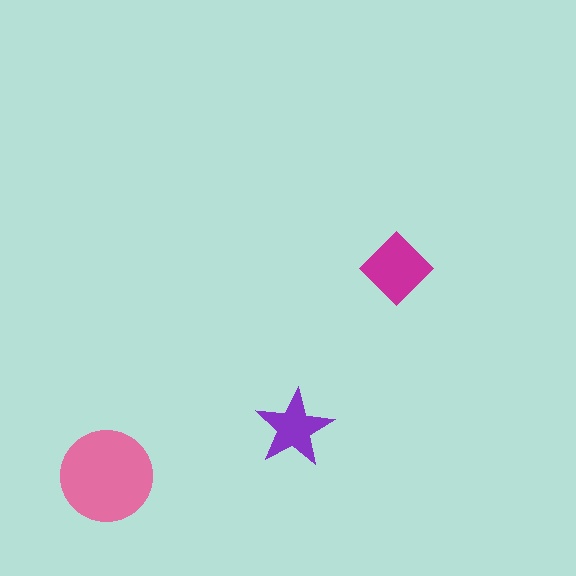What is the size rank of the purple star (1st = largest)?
3rd.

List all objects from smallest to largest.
The purple star, the magenta diamond, the pink circle.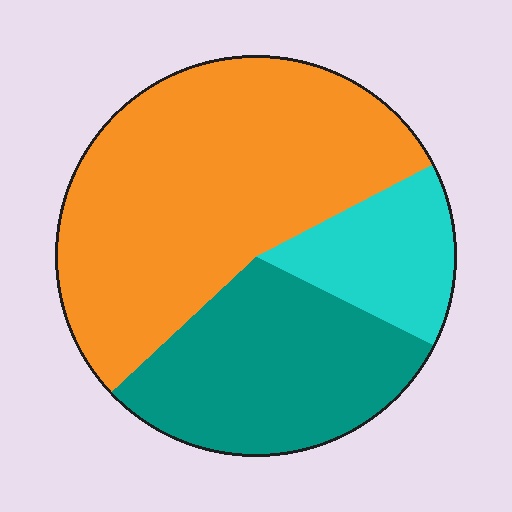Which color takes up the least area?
Cyan, at roughly 15%.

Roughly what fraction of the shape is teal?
Teal covers roughly 30% of the shape.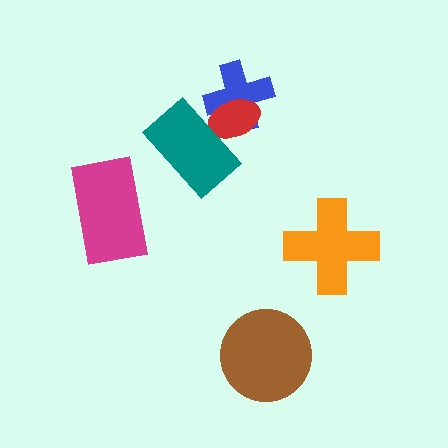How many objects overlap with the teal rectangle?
2 objects overlap with the teal rectangle.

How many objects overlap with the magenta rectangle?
0 objects overlap with the magenta rectangle.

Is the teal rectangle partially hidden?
No, no other shape covers it.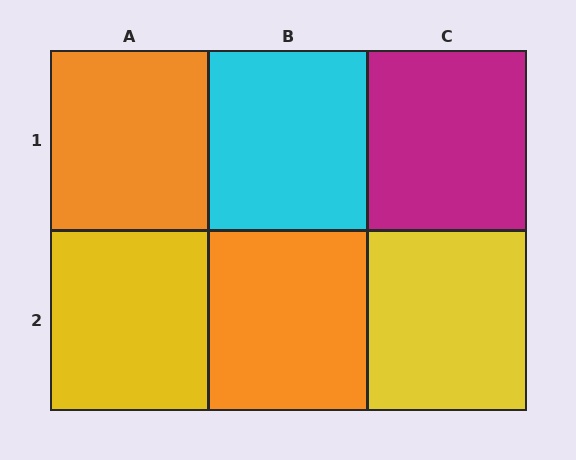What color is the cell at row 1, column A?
Orange.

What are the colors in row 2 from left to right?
Yellow, orange, yellow.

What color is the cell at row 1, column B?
Cyan.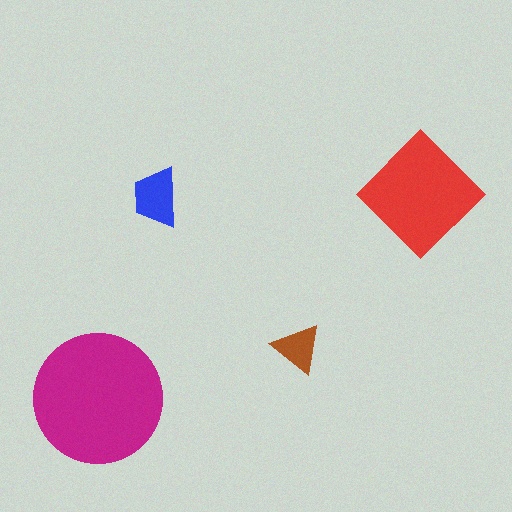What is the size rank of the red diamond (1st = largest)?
2nd.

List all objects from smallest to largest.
The brown triangle, the blue trapezoid, the red diamond, the magenta circle.